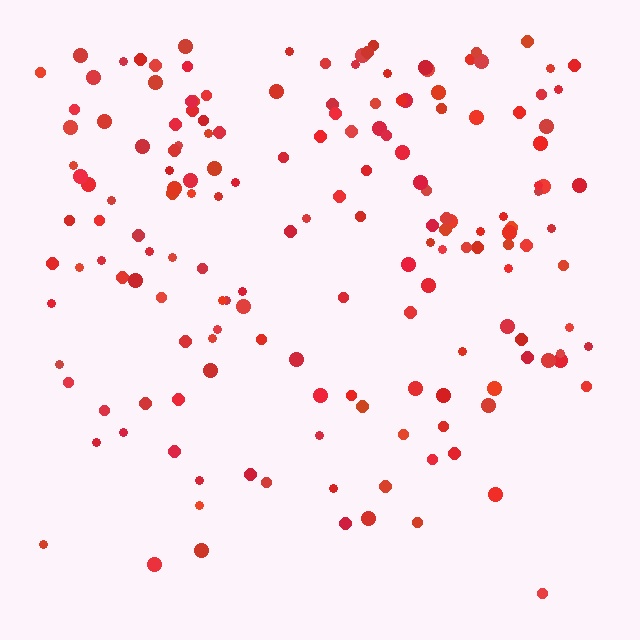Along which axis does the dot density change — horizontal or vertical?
Vertical.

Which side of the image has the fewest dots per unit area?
The bottom.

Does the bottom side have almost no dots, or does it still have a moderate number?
Still a moderate number, just noticeably fewer than the top.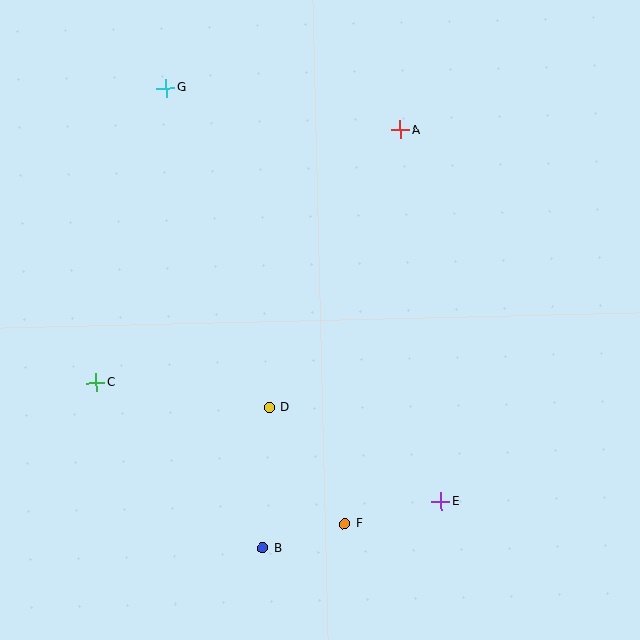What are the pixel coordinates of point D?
Point D is at (269, 407).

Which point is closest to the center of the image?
Point D at (269, 407) is closest to the center.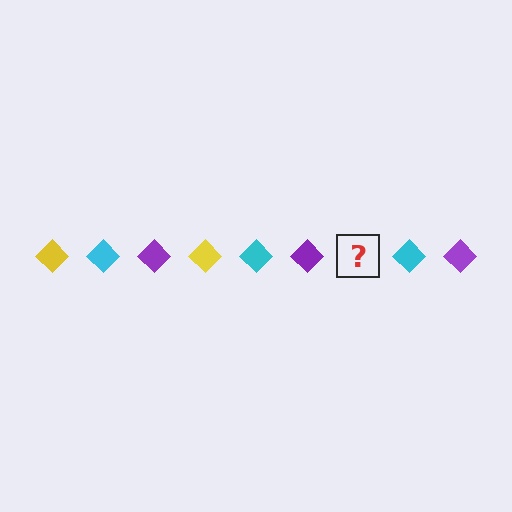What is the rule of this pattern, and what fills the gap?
The rule is that the pattern cycles through yellow, cyan, purple diamonds. The gap should be filled with a yellow diamond.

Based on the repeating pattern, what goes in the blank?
The blank should be a yellow diamond.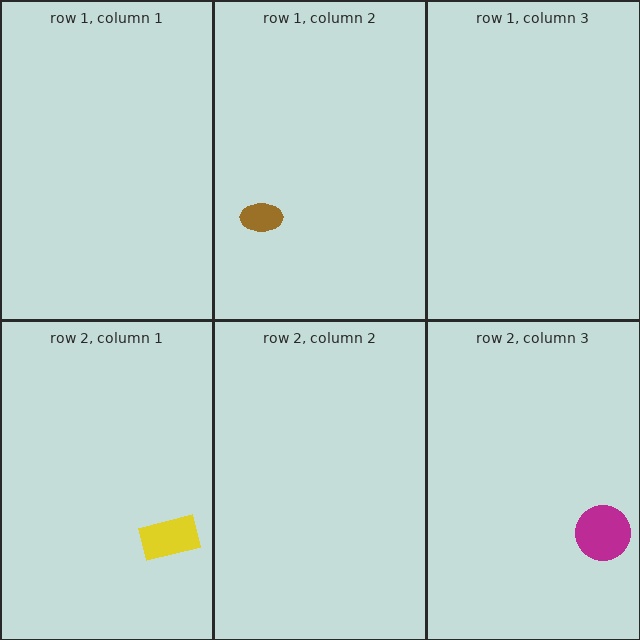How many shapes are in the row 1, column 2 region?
1.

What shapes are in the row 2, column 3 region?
The magenta circle.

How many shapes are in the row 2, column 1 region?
1.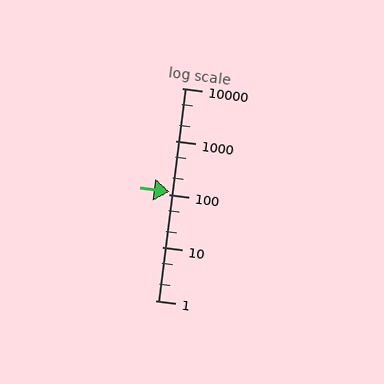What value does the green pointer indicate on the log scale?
The pointer indicates approximately 110.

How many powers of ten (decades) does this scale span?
The scale spans 4 decades, from 1 to 10000.